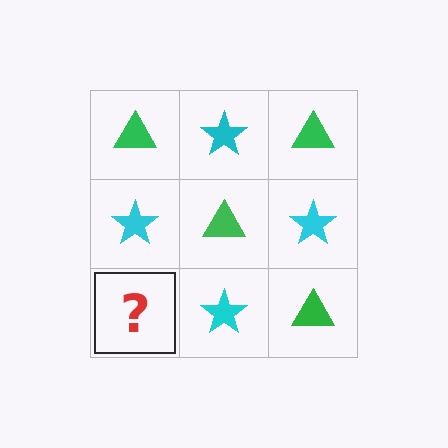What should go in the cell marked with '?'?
The missing cell should contain a green triangle.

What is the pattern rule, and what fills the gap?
The rule is that it alternates green triangle and cyan star in a checkerboard pattern. The gap should be filled with a green triangle.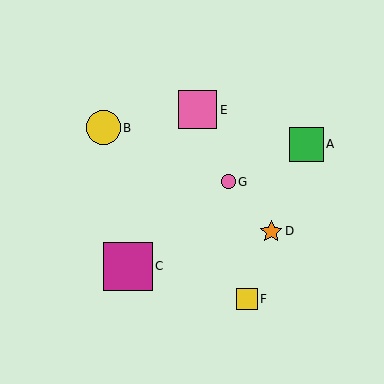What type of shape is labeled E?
Shape E is a pink square.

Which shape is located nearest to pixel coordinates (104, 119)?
The yellow circle (labeled B) at (103, 128) is nearest to that location.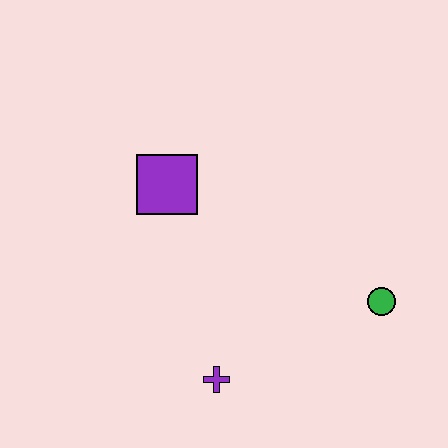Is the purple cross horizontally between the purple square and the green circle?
Yes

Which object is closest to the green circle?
The purple cross is closest to the green circle.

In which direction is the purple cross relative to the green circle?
The purple cross is to the left of the green circle.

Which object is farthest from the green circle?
The purple square is farthest from the green circle.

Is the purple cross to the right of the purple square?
Yes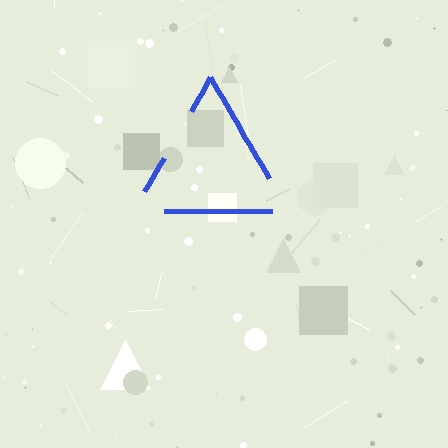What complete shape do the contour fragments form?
The contour fragments form a triangle.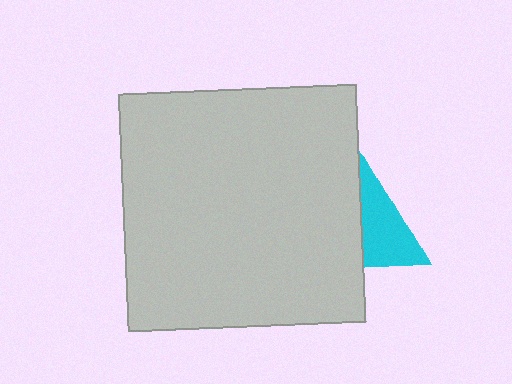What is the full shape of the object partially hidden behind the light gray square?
The partially hidden object is a cyan triangle.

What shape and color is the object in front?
The object in front is a light gray square.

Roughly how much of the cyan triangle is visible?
About half of it is visible (roughly 49%).